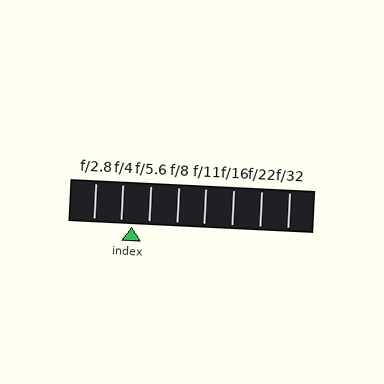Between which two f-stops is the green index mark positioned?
The index mark is between f/4 and f/5.6.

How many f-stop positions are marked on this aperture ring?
There are 8 f-stop positions marked.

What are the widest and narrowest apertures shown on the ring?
The widest aperture shown is f/2.8 and the narrowest is f/32.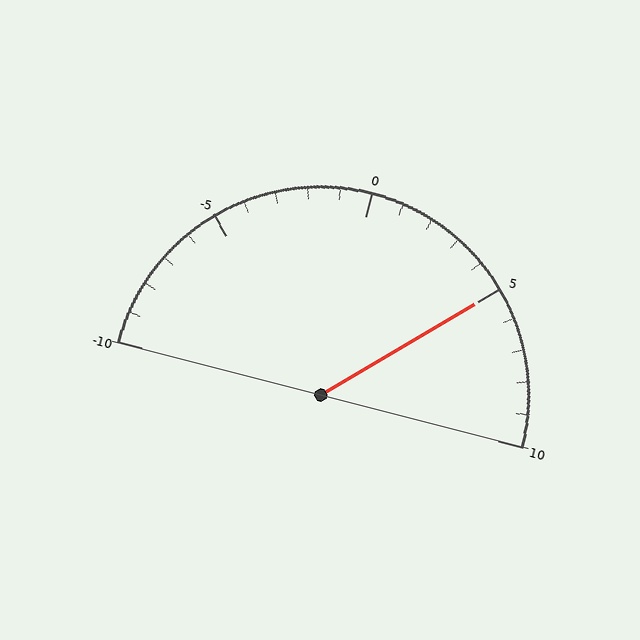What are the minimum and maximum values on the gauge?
The gauge ranges from -10 to 10.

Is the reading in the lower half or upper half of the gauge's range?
The reading is in the upper half of the range (-10 to 10).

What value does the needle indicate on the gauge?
The needle indicates approximately 5.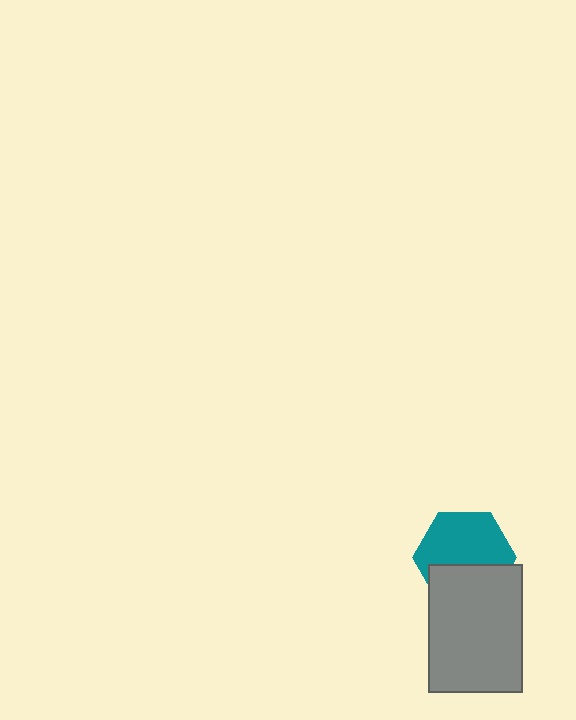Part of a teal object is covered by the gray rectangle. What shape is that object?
It is a hexagon.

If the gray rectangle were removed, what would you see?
You would see the complete teal hexagon.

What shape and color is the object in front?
The object in front is a gray rectangle.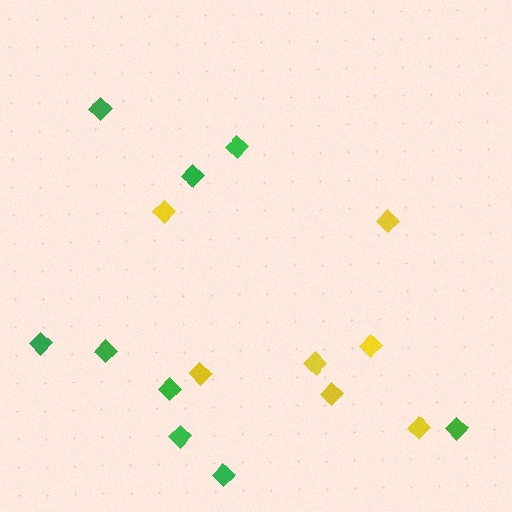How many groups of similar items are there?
There are 2 groups: one group of green diamonds (9) and one group of yellow diamonds (7).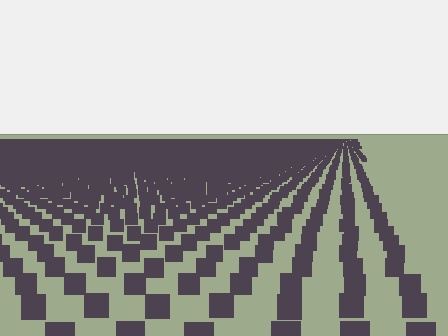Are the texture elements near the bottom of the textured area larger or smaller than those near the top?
Larger. Near the bottom, elements are closer to the viewer and appear at a bigger on-screen size.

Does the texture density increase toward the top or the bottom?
Density increases toward the top.